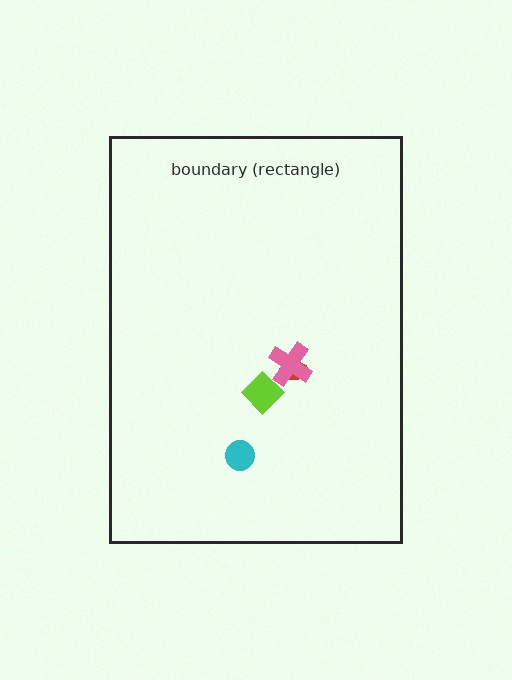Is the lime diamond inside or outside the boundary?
Inside.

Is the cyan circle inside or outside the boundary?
Inside.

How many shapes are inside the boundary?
4 inside, 0 outside.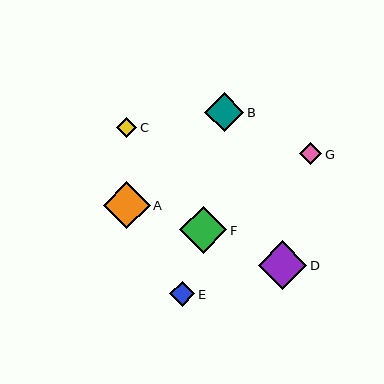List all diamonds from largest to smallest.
From largest to smallest: D, A, F, B, E, G, C.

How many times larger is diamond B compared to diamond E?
Diamond B is approximately 1.6 times the size of diamond E.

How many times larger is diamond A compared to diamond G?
Diamond A is approximately 2.1 times the size of diamond G.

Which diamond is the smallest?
Diamond C is the smallest with a size of approximately 20 pixels.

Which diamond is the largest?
Diamond D is the largest with a size of approximately 48 pixels.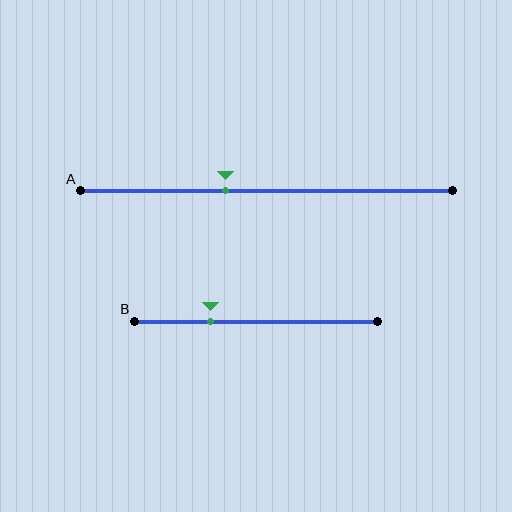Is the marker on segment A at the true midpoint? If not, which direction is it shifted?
No, the marker on segment A is shifted to the left by about 11% of the segment length.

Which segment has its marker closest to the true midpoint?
Segment A has its marker closest to the true midpoint.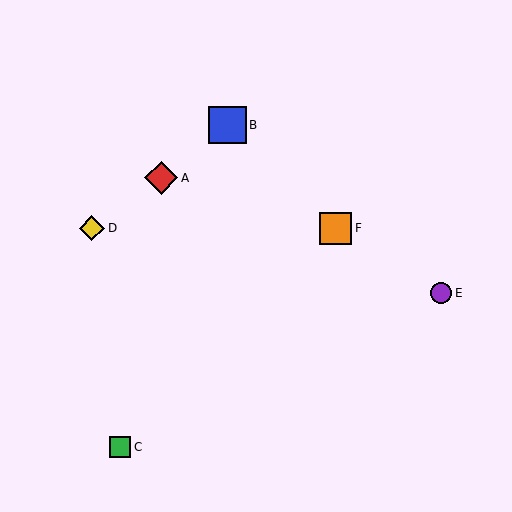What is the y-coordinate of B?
Object B is at y≈125.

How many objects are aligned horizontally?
2 objects (D, F) are aligned horizontally.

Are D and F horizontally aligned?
Yes, both are at y≈228.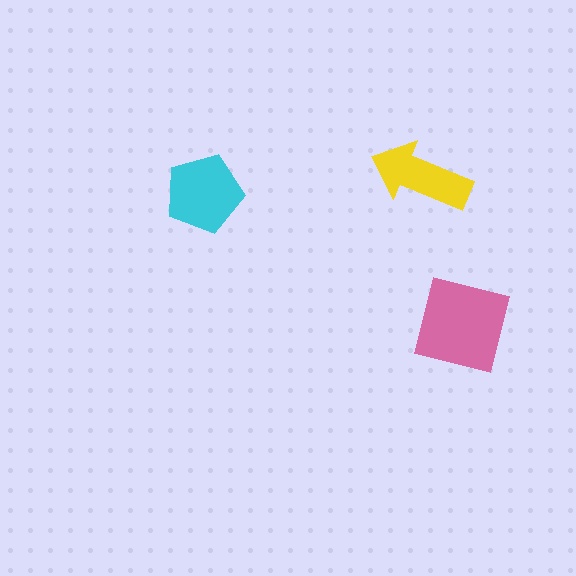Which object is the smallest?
The yellow arrow.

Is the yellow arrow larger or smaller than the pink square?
Smaller.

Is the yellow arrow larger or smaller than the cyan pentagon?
Smaller.